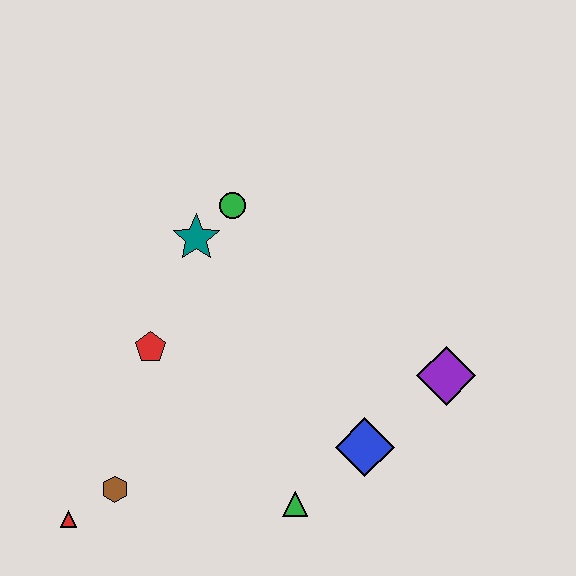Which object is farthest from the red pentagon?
The purple diamond is farthest from the red pentagon.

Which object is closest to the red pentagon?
The teal star is closest to the red pentagon.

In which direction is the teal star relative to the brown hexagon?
The teal star is above the brown hexagon.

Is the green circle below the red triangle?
No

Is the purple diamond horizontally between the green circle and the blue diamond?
No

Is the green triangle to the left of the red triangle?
No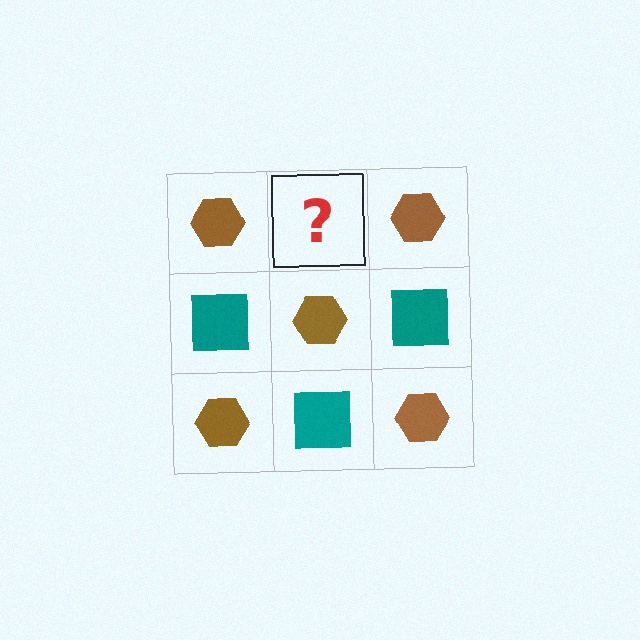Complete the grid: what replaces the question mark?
The question mark should be replaced with a teal square.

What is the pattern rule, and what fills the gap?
The rule is that it alternates brown hexagon and teal square in a checkerboard pattern. The gap should be filled with a teal square.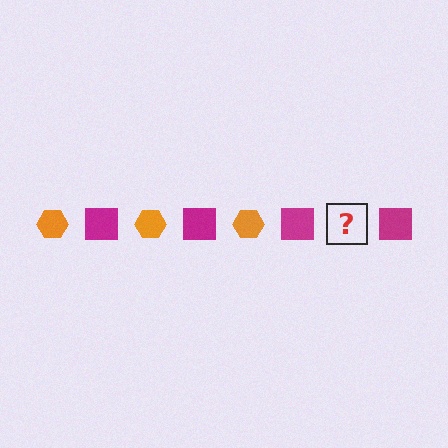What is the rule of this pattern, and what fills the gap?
The rule is that the pattern alternates between orange hexagon and magenta square. The gap should be filled with an orange hexagon.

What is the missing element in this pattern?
The missing element is an orange hexagon.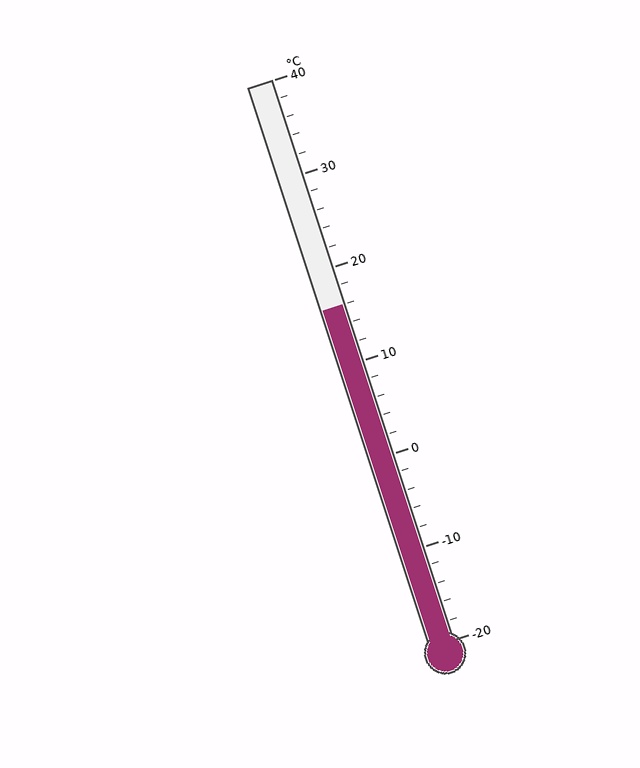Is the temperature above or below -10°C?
The temperature is above -10°C.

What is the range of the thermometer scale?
The thermometer scale ranges from -20°C to 40°C.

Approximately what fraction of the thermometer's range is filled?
The thermometer is filled to approximately 60% of its range.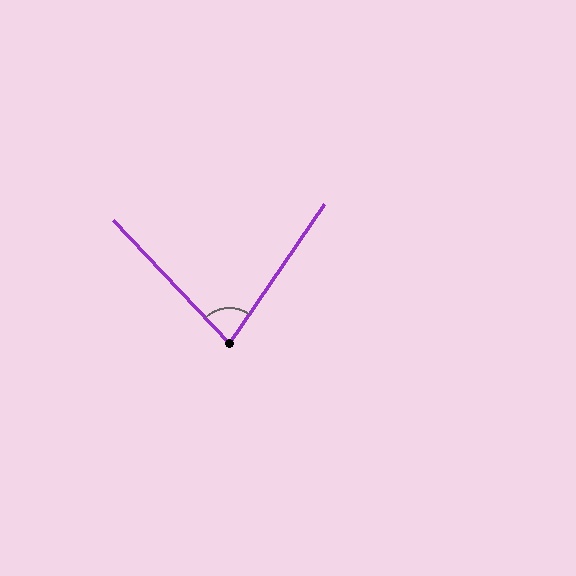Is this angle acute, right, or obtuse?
It is acute.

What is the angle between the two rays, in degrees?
Approximately 78 degrees.